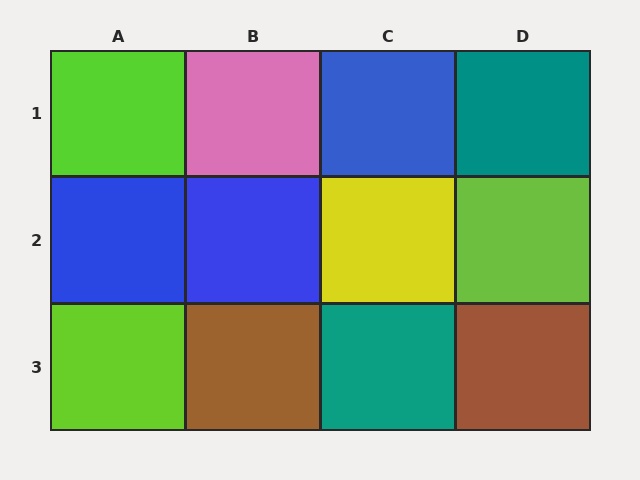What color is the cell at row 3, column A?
Lime.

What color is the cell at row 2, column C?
Yellow.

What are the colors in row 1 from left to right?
Lime, pink, blue, teal.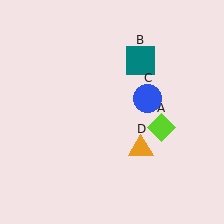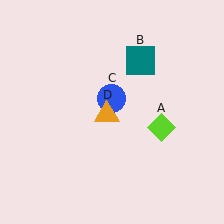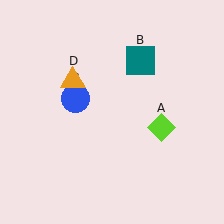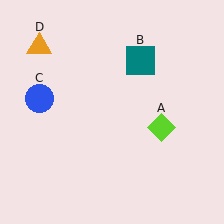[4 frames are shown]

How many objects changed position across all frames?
2 objects changed position: blue circle (object C), orange triangle (object D).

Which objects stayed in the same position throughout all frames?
Lime diamond (object A) and teal square (object B) remained stationary.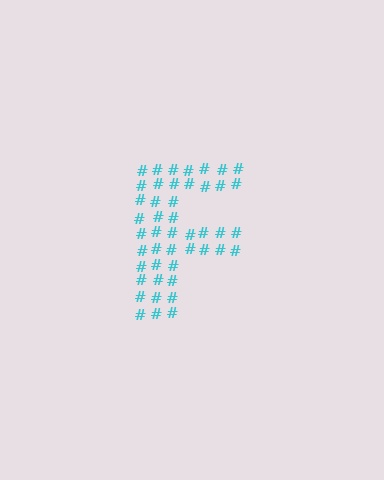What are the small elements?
The small elements are hash symbols.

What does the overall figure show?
The overall figure shows the letter F.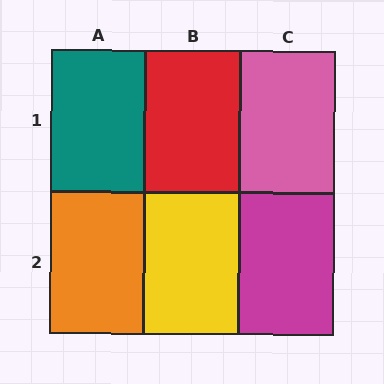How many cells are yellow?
1 cell is yellow.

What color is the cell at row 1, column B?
Red.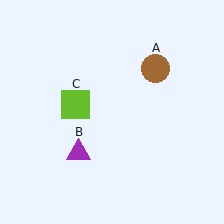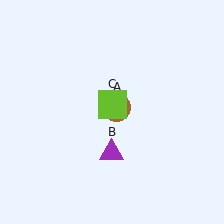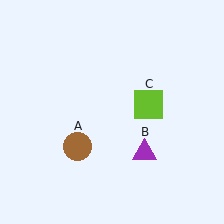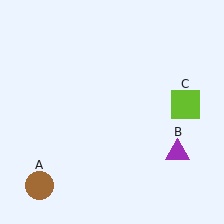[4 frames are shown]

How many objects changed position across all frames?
3 objects changed position: brown circle (object A), purple triangle (object B), lime square (object C).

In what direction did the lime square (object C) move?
The lime square (object C) moved right.